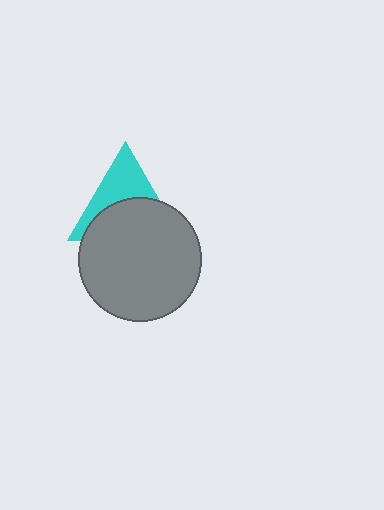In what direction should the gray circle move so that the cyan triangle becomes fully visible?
The gray circle should move down. That is the shortest direction to clear the overlap and leave the cyan triangle fully visible.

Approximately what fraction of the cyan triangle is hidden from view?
Roughly 56% of the cyan triangle is hidden behind the gray circle.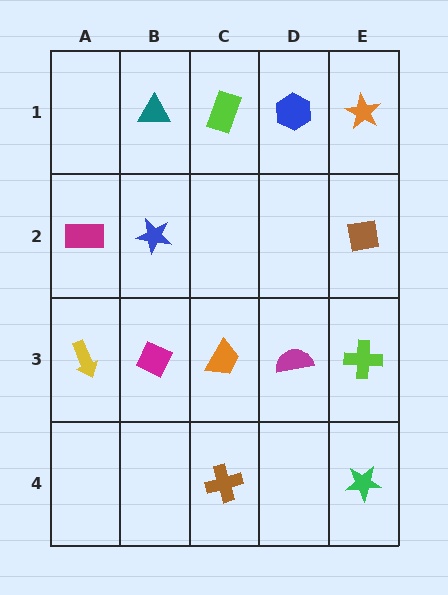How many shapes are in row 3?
5 shapes.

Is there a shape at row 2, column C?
No, that cell is empty.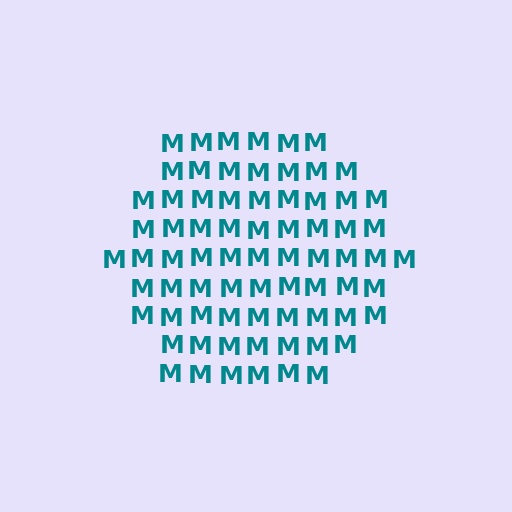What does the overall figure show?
The overall figure shows a hexagon.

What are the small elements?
The small elements are letter M's.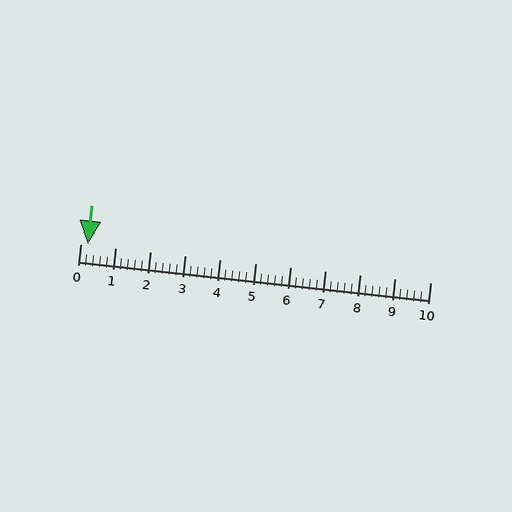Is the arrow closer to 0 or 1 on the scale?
The arrow is closer to 0.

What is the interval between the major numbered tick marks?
The major tick marks are spaced 1 units apart.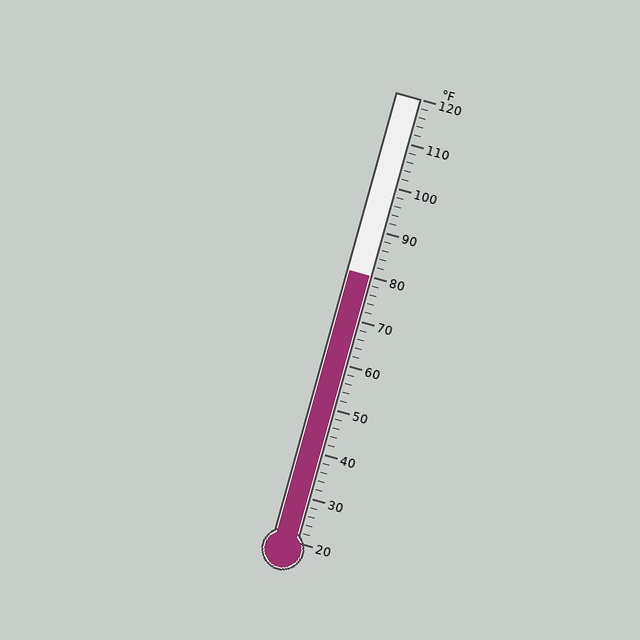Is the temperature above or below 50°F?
The temperature is above 50°F.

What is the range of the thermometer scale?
The thermometer scale ranges from 20°F to 120°F.